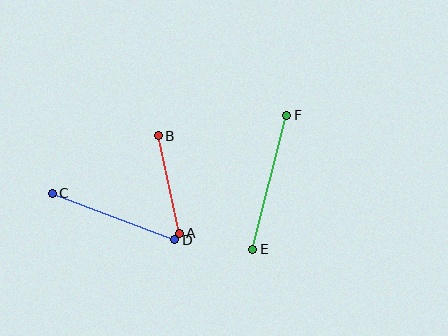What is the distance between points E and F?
The distance is approximately 138 pixels.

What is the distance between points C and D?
The distance is approximately 131 pixels.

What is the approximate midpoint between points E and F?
The midpoint is at approximately (270, 182) pixels.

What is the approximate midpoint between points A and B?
The midpoint is at approximately (169, 184) pixels.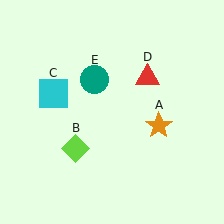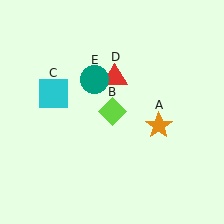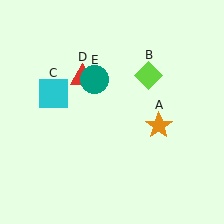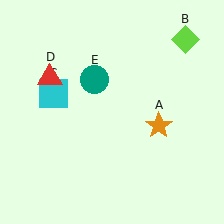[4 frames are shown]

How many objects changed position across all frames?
2 objects changed position: lime diamond (object B), red triangle (object D).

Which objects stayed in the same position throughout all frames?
Orange star (object A) and cyan square (object C) and teal circle (object E) remained stationary.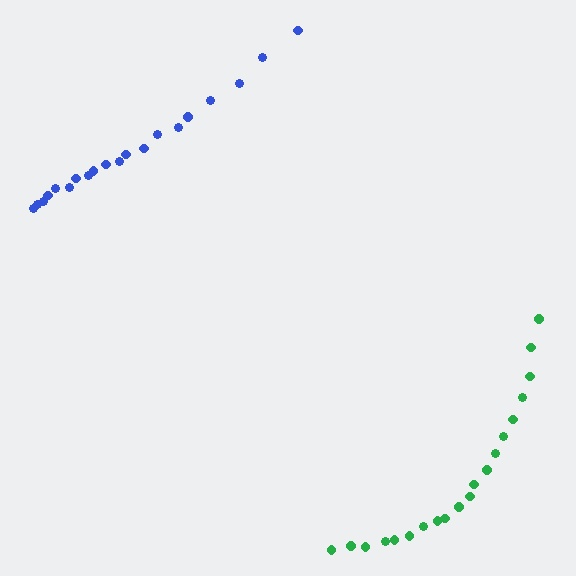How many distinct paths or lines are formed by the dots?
There are 2 distinct paths.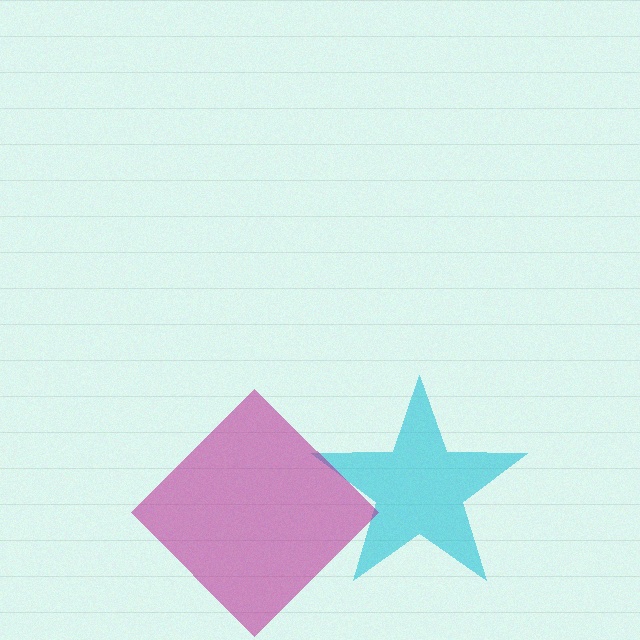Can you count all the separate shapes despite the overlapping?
Yes, there are 2 separate shapes.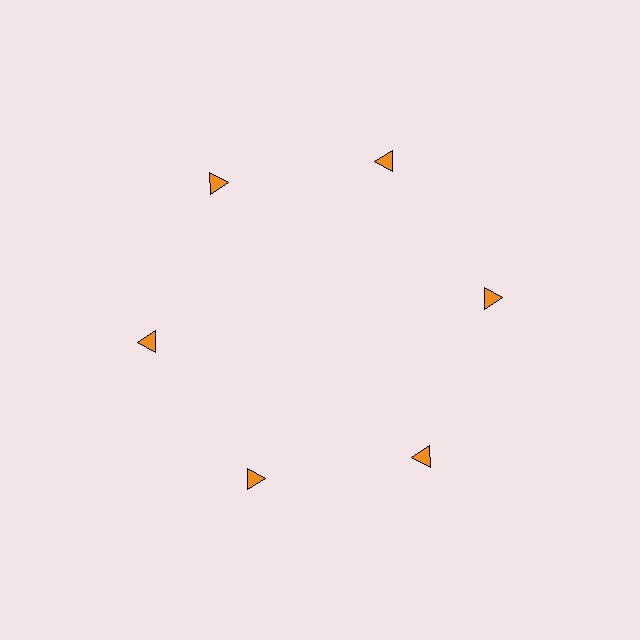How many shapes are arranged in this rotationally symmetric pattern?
There are 6 shapes, arranged in 6 groups of 1.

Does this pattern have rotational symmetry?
Yes, this pattern has 6-fold rotational symmetry. It looks the same after rotating 60 degrees around the center.